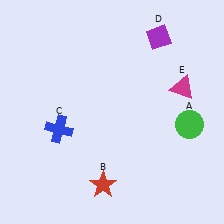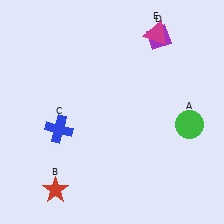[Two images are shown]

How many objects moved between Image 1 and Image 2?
2 objects moved between the two images.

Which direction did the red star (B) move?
The red star (B) moved left.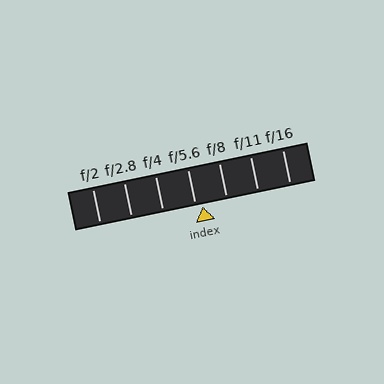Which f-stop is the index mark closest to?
The index mark is closest to f/5.6.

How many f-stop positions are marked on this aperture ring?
There are 7 f-stop positions marked.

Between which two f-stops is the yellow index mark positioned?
The index mark is between f/5.6 and f/8.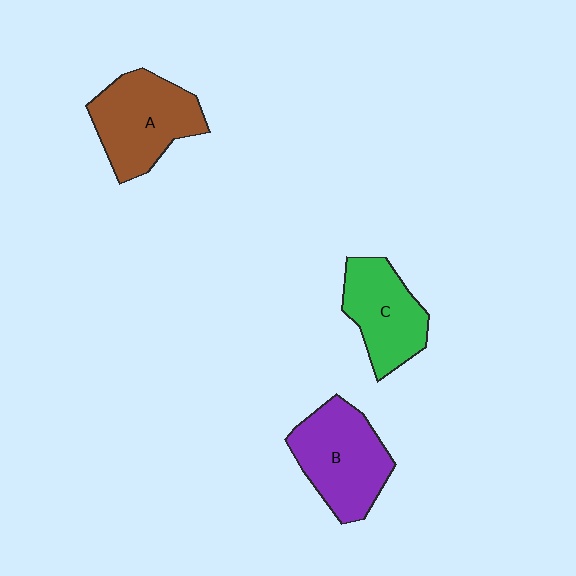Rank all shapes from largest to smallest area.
From largest to smallest: B (purple), A (brown), C (green).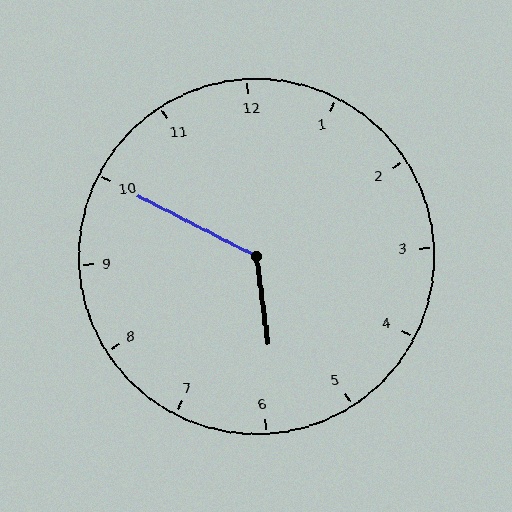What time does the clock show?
5:50.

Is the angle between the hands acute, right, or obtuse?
It is obtuse.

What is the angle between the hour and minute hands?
Approximately 125 degrees.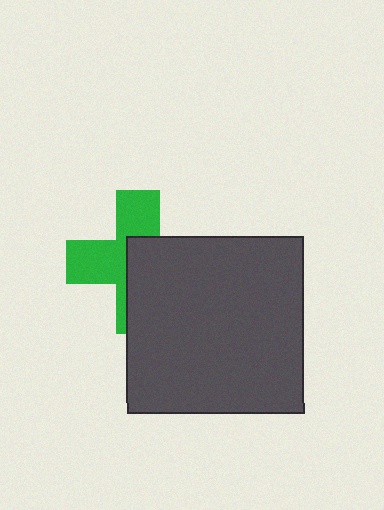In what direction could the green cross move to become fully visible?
The green cross could move toward the upper-left. That would shift it out from behind the dark gray square entirely.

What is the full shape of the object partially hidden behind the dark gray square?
The partially hidden object is a green cross.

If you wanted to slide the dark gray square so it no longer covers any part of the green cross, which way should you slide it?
Slide it toward the lower-right — that is the most direct way to separate the two shapes.